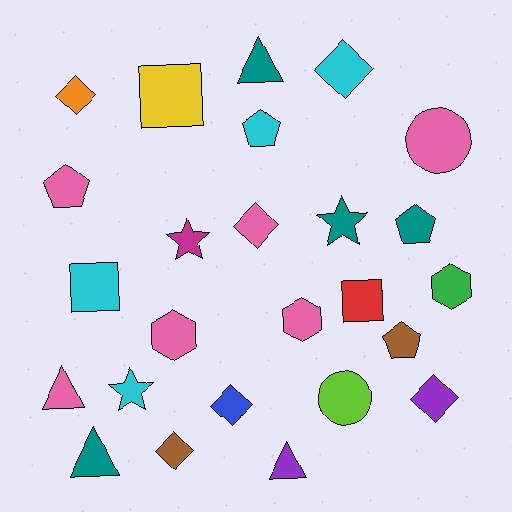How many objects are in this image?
There are 25 objects.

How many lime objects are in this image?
There is 1 lime object.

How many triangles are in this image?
There are 4 triangles.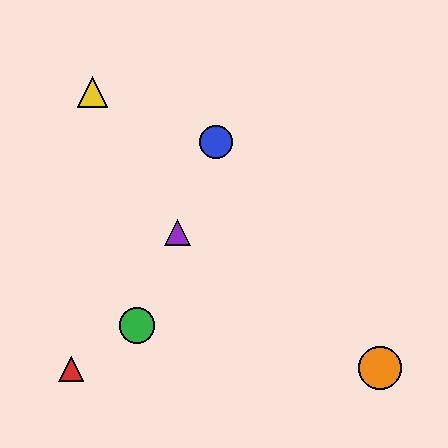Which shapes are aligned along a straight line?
The blue circle, the green circle, the purple triangle are aligned along a straight line.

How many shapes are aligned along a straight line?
3 shapes (the blue circle, the green circle, the purple triangle) are aligned along a straight line.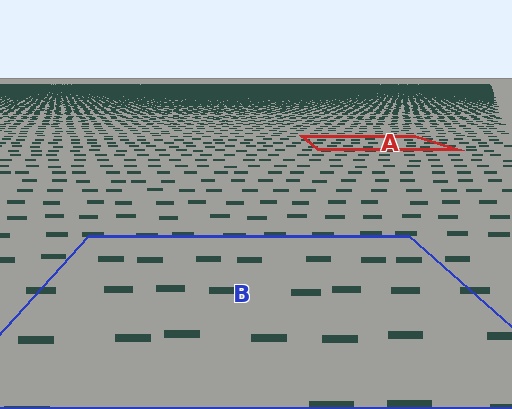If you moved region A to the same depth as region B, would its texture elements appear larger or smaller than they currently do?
They would appear larger. At a closer depth, the same texture elements are projected at a bigger on-screen size.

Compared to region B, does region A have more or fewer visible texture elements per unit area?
Region A has more texture elements per unit area — they are packed more densely because it is farther away.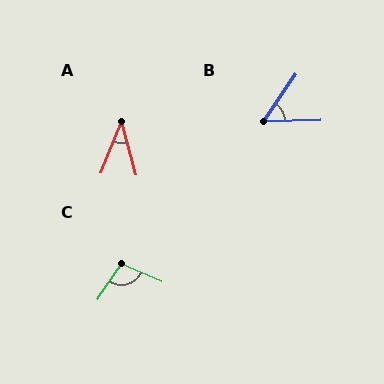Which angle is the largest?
C, at approximately 100 degrees.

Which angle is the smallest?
A, at approximately 37 degrees.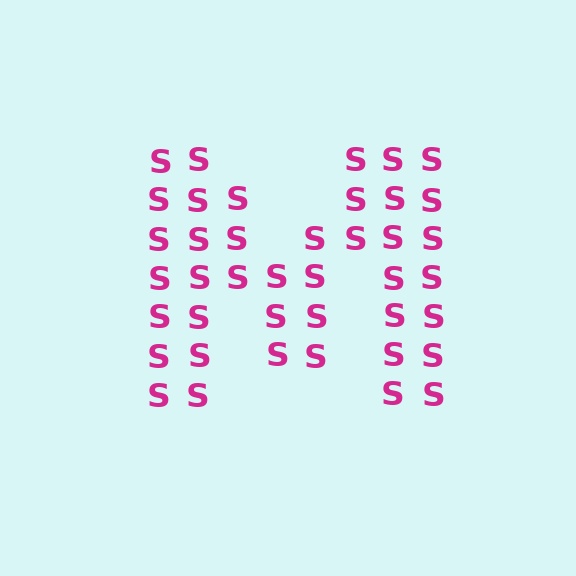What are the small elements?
The small elements are letter S's.